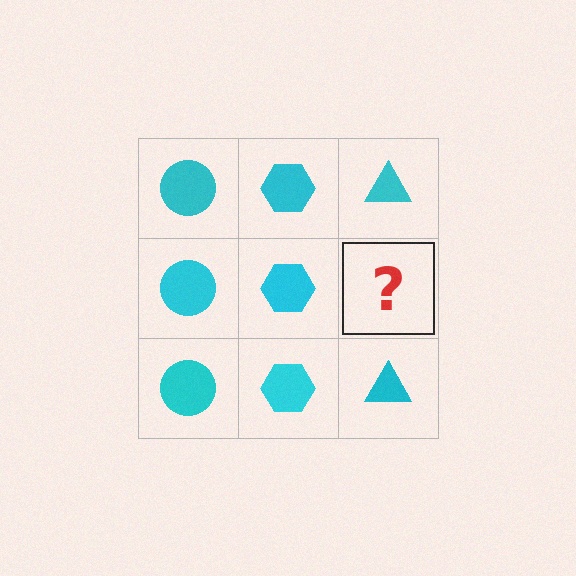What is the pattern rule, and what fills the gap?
The rule is that each column has a consistent shape. The gap should be filled with a cyan triangle.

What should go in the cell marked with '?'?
The missing cell should contain a cyan triangle.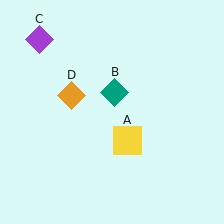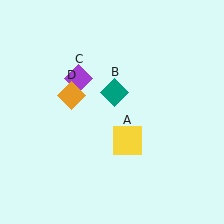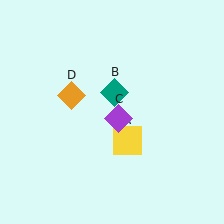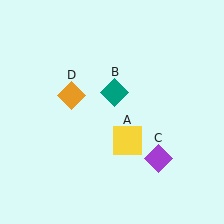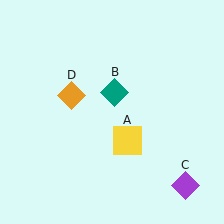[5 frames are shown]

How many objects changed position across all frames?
1 object changed position: purple diamond (object C).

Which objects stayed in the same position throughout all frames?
Yellow square (object A) and teal diamond (object B) and orange diamond (object D) remained stationary.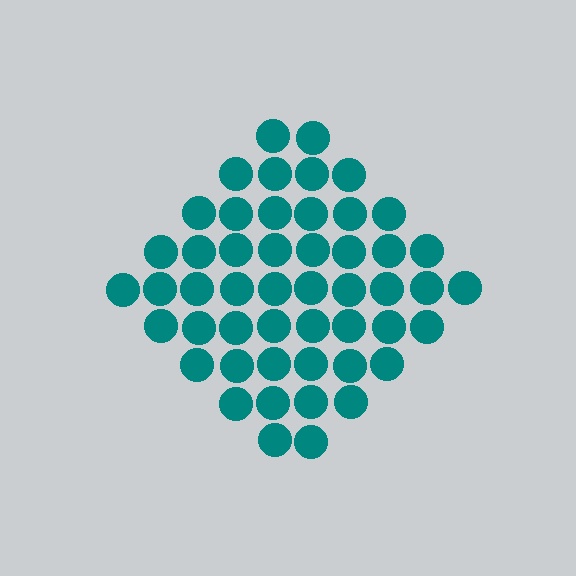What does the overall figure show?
The overall figure shows a diamond.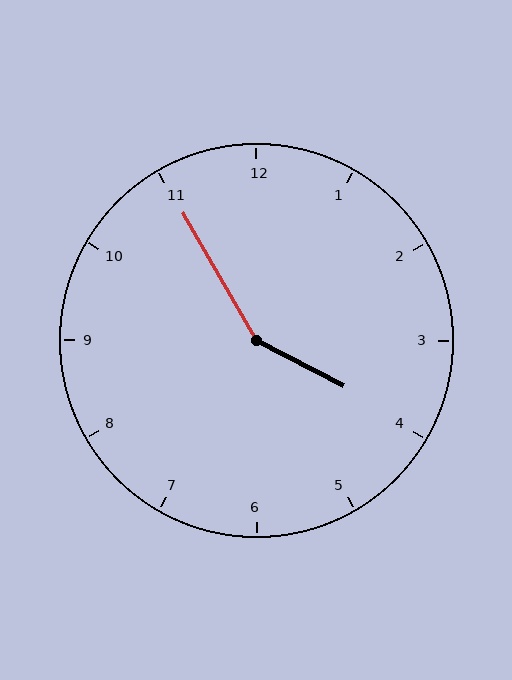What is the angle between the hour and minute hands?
Approximately 148 degrees.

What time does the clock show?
3:55.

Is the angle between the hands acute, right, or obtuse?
It is obtuse.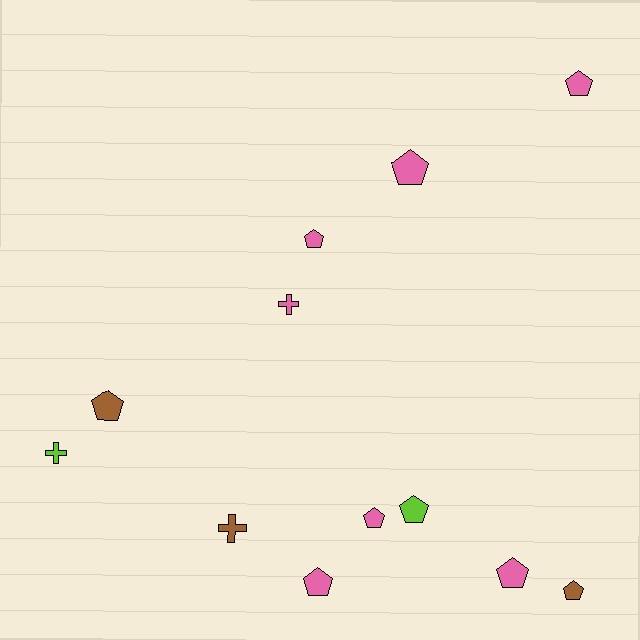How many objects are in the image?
There are 12 objects.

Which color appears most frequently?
Pink, with 7 objects.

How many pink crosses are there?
There is 1 pink cross.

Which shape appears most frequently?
Pentagon, with 9 objects.